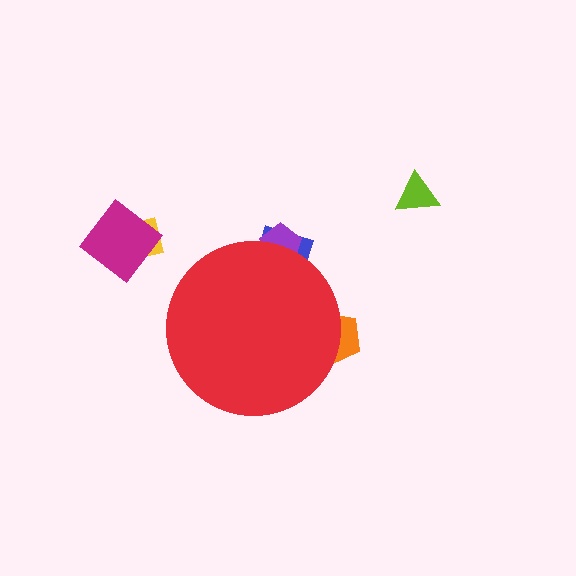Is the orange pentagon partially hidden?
Yes, the orange pentagon is partially hidden behind the red circle.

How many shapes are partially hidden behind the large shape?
3 shapes are partially hidden.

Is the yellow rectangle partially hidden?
No, the yellow rectangle is fully visible.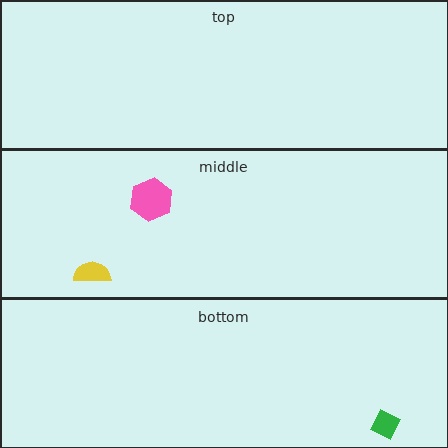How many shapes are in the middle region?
2.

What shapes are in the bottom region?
The green diamond.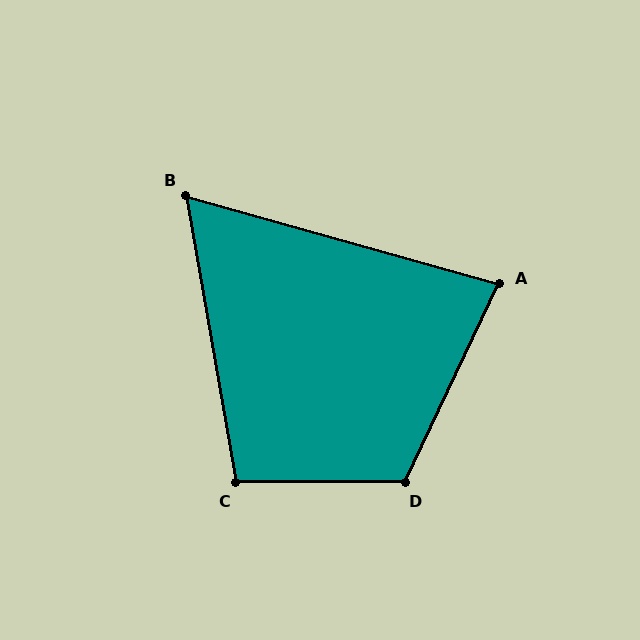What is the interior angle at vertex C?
Approximately 100 degrees (obtuse).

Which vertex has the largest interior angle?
D, at approximately 116 degrees.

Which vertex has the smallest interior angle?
B, at approximately 64 degrees.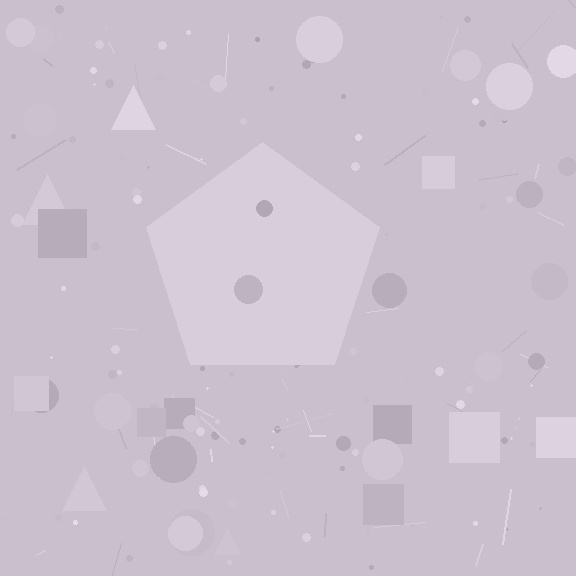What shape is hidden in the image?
A pentagon is hidden in the image.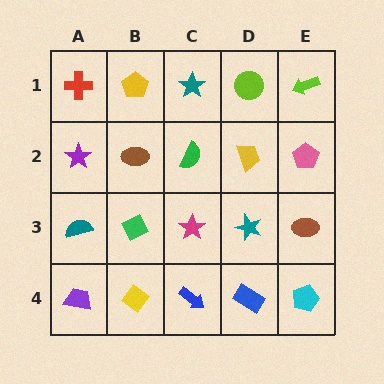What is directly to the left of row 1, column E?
A lime circle.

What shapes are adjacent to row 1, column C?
A green semicircle (row 2, column C), a yellow pentagon (row 1, column B), a lime circle (row 1, column D).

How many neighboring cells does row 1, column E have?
2.